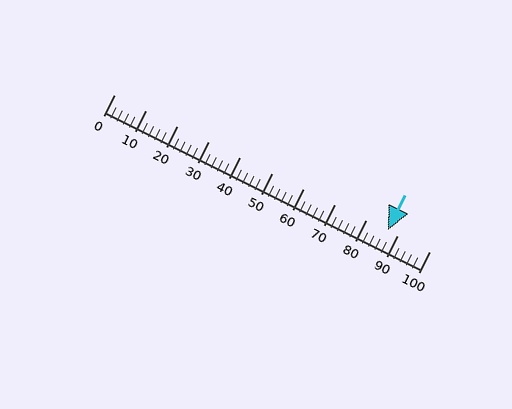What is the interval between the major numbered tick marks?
The major tick marks are spaced 10 units apart.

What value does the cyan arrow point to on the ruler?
The cyan arrow points to approximately 87.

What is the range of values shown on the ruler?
The ruler shows values from 0 to 100.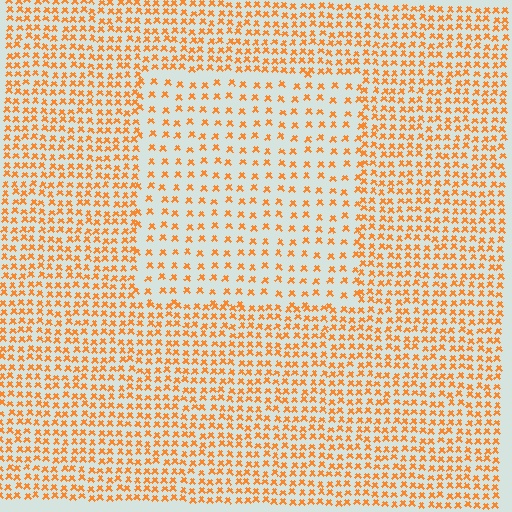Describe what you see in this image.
The image contains small orange elements arranged at two different densities. A rectangle-shaped region is visible where the elements are less densely packed than the surrounding area.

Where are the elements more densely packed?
The elements are more densely packed outside the rectangle boundary.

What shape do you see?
I see a rectangle.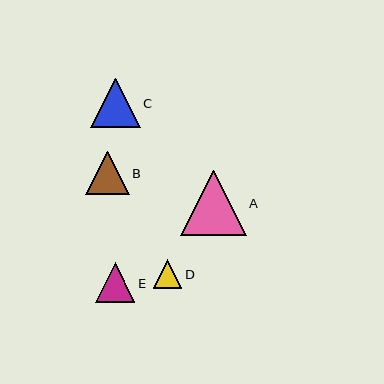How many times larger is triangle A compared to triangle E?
Triangle A is approximately 1.7 times the size of triangle E.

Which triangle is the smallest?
Triangle D is the smallest with a size of approximately 29 pixels.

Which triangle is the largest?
Triangle A is the largest with a size of approximately 66 pixels.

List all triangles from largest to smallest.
From largest to smallest: A, C, B, E, D.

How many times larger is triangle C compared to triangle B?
Triangle C is approximately 1.1 times the size of triangle B.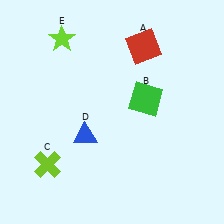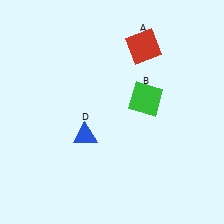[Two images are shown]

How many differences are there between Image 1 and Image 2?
There are 2 differences between the two images.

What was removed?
The lime star (E), the lime cross (C) were removed in Image 2.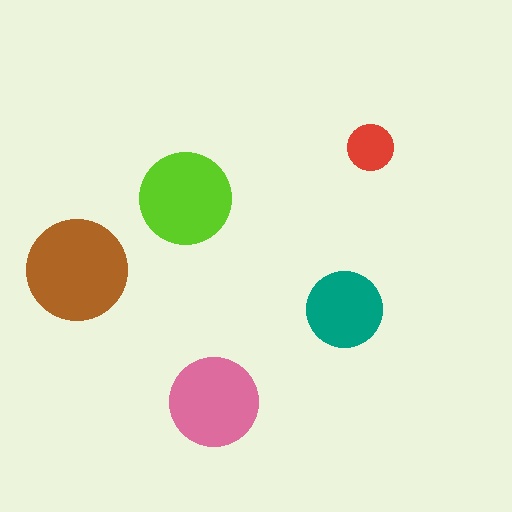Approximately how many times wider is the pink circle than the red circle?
About 2 times wider.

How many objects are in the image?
There are 5 objects in the image.